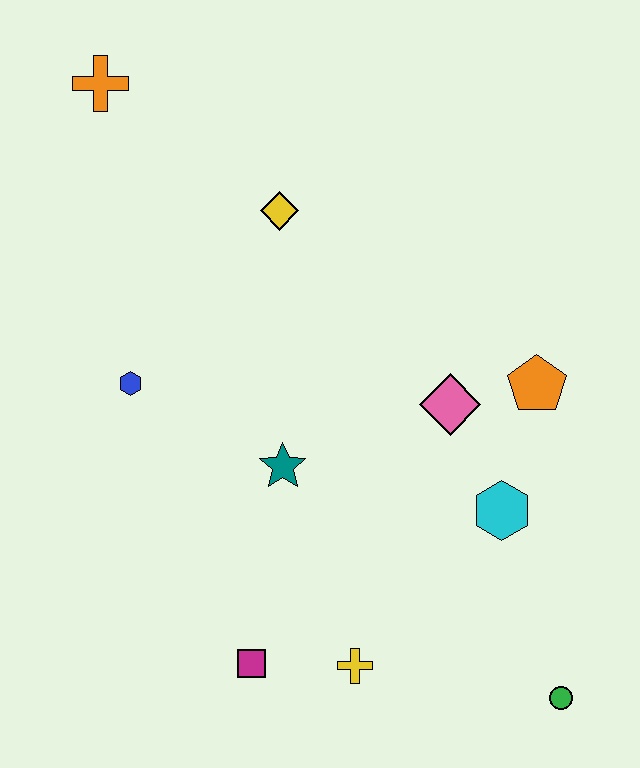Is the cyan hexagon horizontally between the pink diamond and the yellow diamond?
No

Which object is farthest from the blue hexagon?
The green circle is farthest from the blue hexagon.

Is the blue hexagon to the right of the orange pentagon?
No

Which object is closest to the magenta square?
The yellow cross is closest to the magenta square.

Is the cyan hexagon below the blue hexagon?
Yes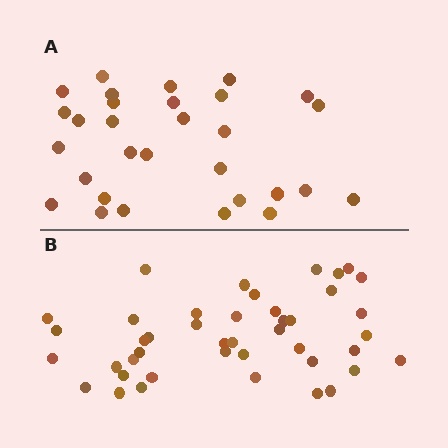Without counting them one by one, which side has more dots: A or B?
Region B (the bottom region) has more dots.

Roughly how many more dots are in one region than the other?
Region B has approximately 15 more dots than region A.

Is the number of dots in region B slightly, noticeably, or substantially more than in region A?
Region B has noticeably more, but not dramatically so. The ratio is roughly 1.4 to 1.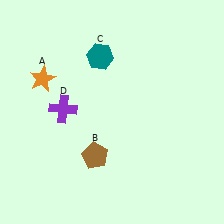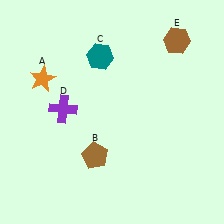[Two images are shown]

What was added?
A brown hexagon (E) was added in Image 2.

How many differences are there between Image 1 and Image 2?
There is 1 difference between the two images.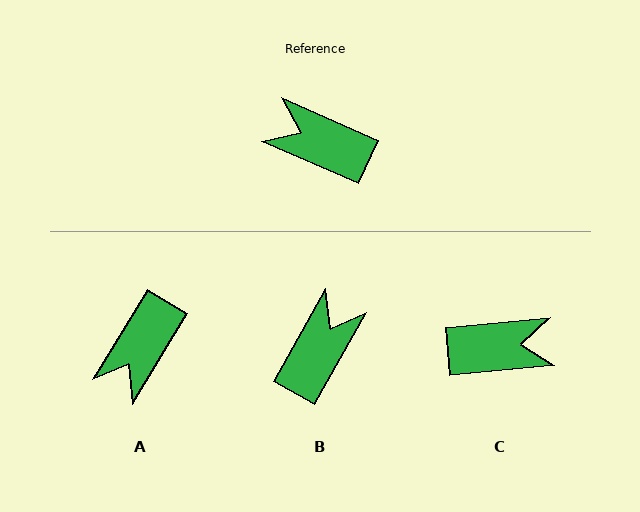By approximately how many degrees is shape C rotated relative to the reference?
Approximately 151 degrees clockwise.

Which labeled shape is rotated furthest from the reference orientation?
C, about 151 degrees away.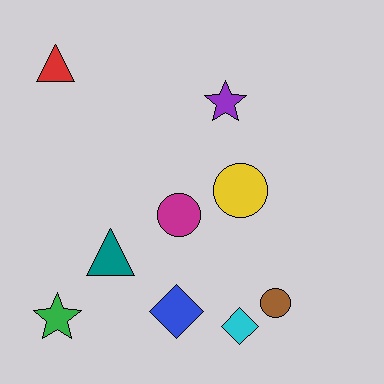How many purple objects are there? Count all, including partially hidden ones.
There is 1 purple object.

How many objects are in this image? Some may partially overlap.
There are 9 objects.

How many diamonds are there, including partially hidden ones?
There are 2 diamonds.